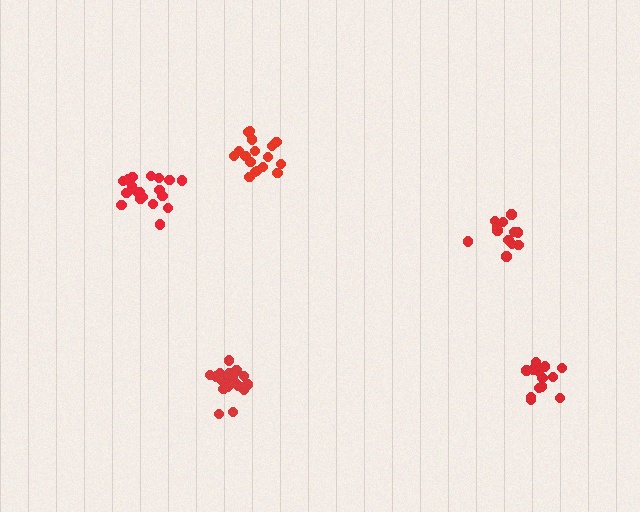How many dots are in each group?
Group 1: 17 dots, Group 2: 19 dots, Group 3: 13 dots, Group 4: 14 dots, Group 5: 19 dots (82 total).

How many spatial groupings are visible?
There are 5 spatial groupings.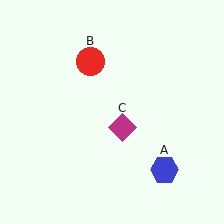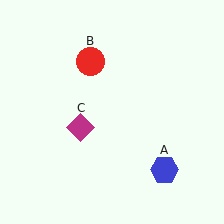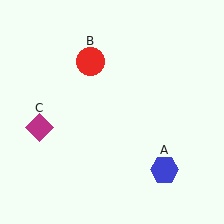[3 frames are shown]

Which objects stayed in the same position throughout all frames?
Blue hexagon (object A) and red circle (object B) remained stationary.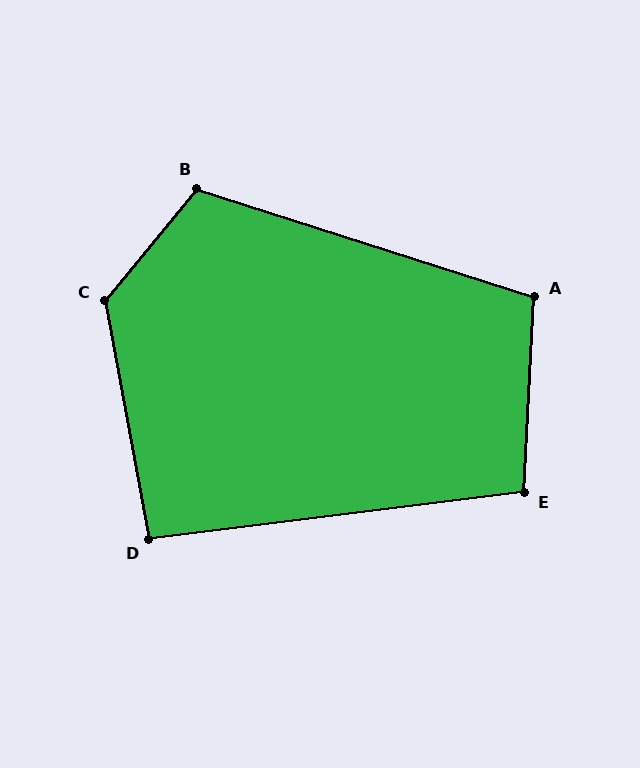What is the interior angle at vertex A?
Approximately 105 degrees (obtuse).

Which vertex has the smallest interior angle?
D, at approximately 93 degrees.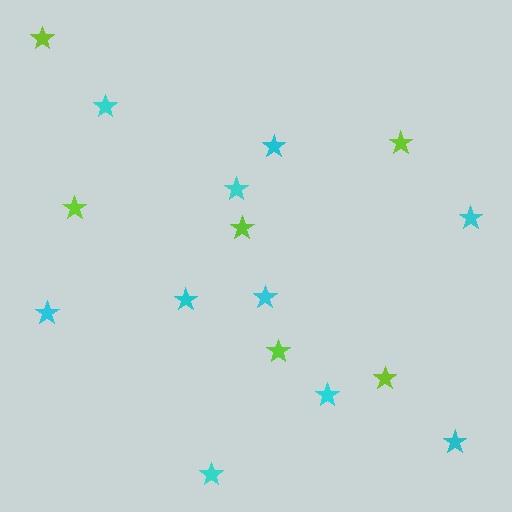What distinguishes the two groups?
There are 2 groups: one group of cyan stars (10) and one group of lime stars (6).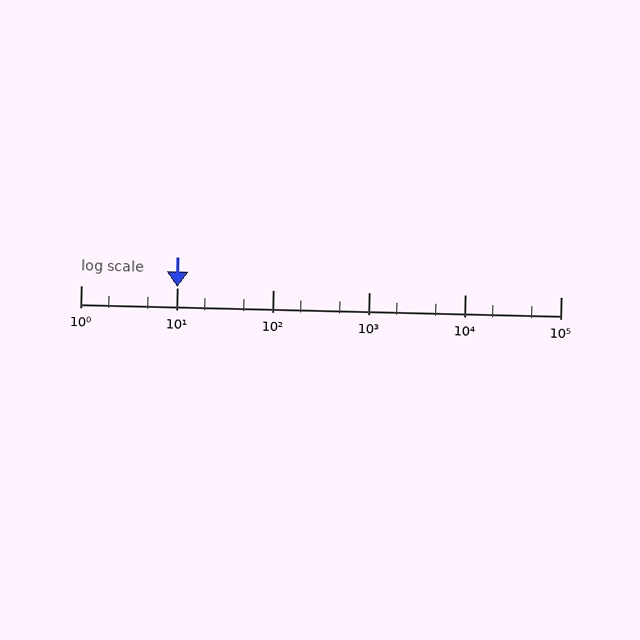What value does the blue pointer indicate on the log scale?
The pointer indicates approximately 10.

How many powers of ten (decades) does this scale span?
The scale spans 5 decades, from 1 to 100000.